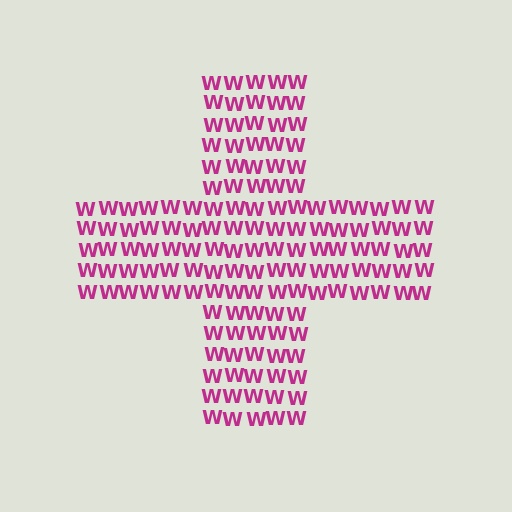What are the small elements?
The small elements are letter W's.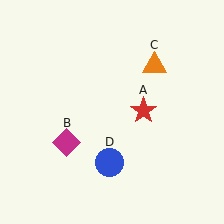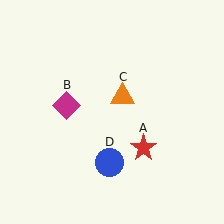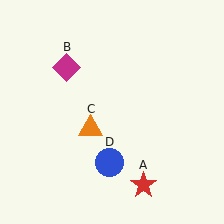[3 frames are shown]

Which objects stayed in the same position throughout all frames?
Blue circle (object D) remained stationary.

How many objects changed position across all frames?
3 objects changed position: red star (object A), magenta diamond (object B), orange triangle (object C).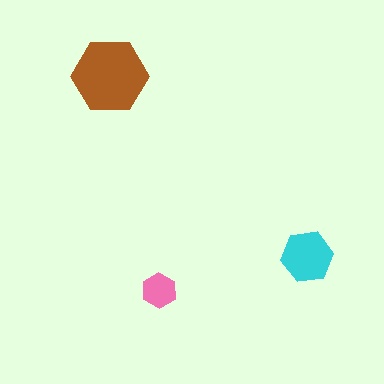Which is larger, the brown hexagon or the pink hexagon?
The brown one.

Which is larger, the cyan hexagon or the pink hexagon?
The cyan one.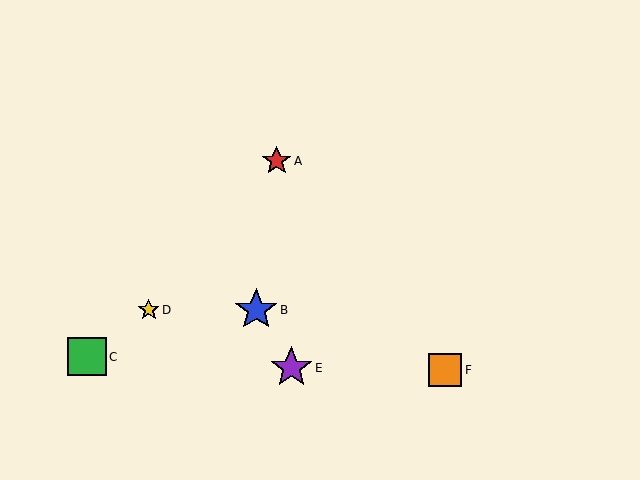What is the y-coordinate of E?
Object E is at y≈368.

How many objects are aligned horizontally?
2 objects (B, D) are aligned horizontally.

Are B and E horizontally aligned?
No, B is at y≈310 and E is at y≈368.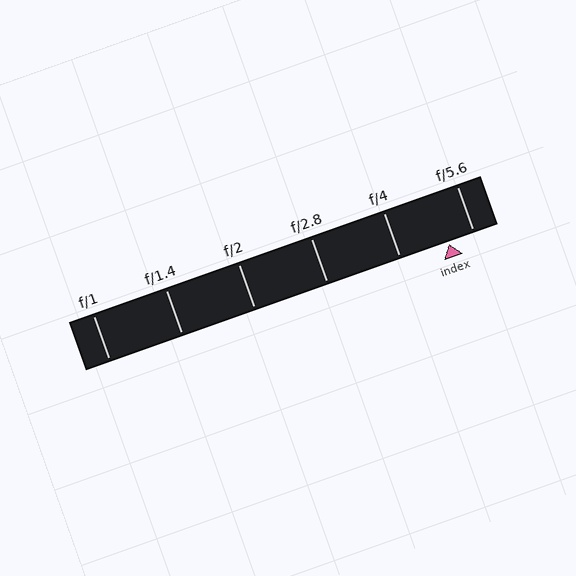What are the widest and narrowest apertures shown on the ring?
The widest aperture shown is f/1 and the narrowest is f/5.6.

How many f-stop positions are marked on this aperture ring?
There are 6 f-stop positions marked.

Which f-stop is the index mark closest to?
The index mark is closest to f/5.6.